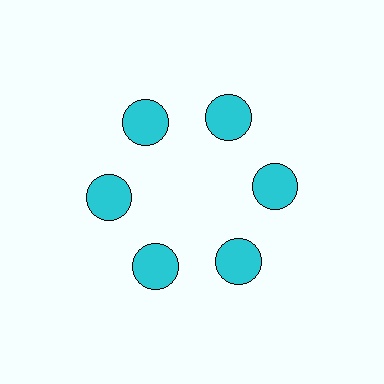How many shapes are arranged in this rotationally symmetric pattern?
There are 6 shapes, arranged in 6 groups of 1.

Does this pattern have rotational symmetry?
Yes, this pattern has 6-fold rotational symmetry. It looks the same after rotating 60 degrees around the center.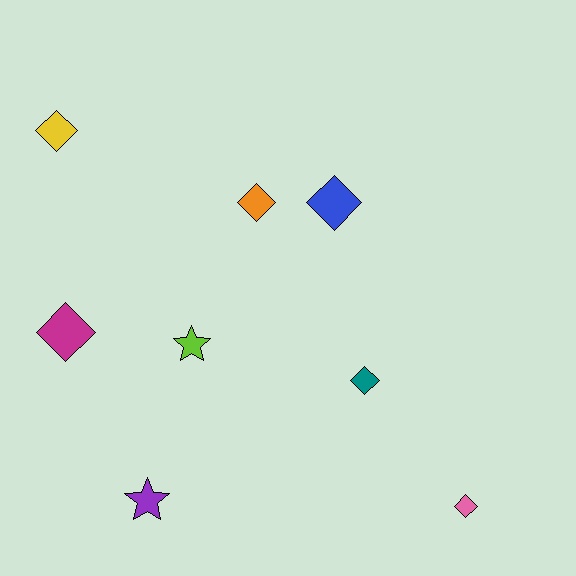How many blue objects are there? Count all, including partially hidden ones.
There is 1 blue object.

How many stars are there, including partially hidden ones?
There are 2 stars.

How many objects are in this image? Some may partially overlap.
There are 8 objects.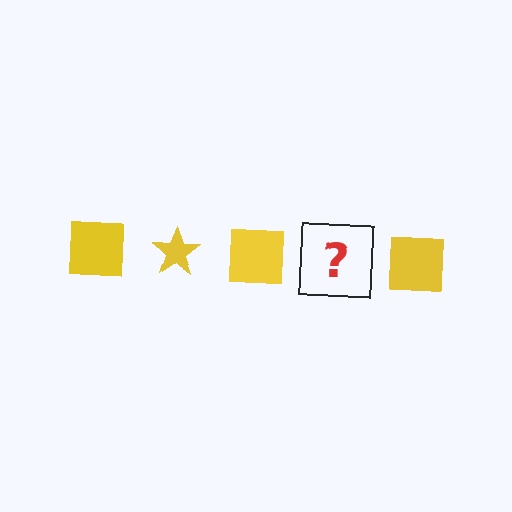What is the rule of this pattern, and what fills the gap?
The rule is that the pattern cycles through square, star shapes in yellow. The gap should be filled with a yellow star.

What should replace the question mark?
The question mark should be replaced with a yellow star.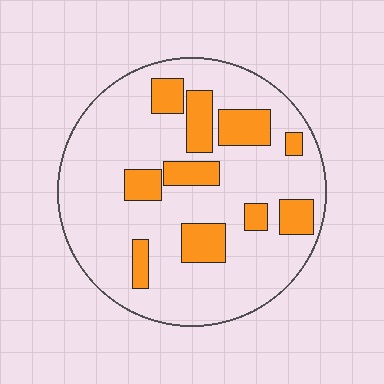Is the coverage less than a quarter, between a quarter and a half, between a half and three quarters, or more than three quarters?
Less than a quarter.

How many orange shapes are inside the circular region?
10.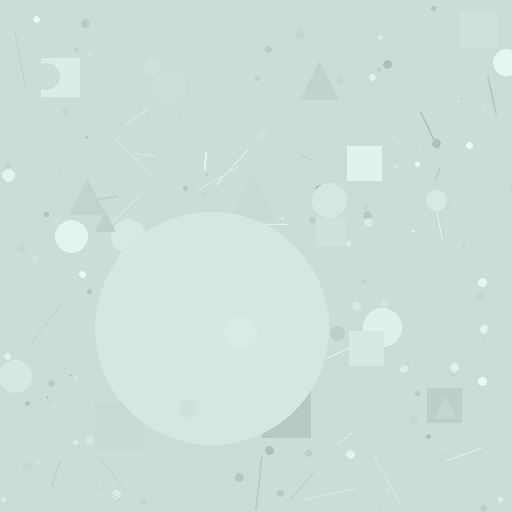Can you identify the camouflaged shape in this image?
The camouflaged shape is a circle.